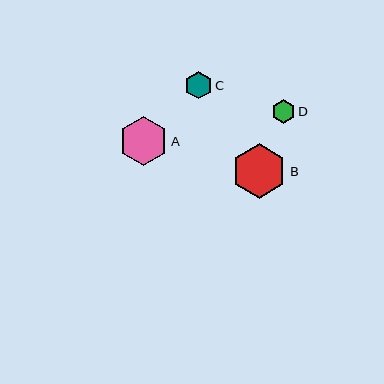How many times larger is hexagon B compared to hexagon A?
Hexagon B is approximately 1.1 times the size of hexagon A.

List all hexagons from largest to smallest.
From largest to smallest: B, A, C, D.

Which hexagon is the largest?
Hexagon B is the largest with a size of approximately 54 pixels.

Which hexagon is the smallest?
Hexagon D is the smallest with a size of approximately 24 pixels.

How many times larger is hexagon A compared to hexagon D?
Hexagon A is approximately 2.1 times the size of hexagon D.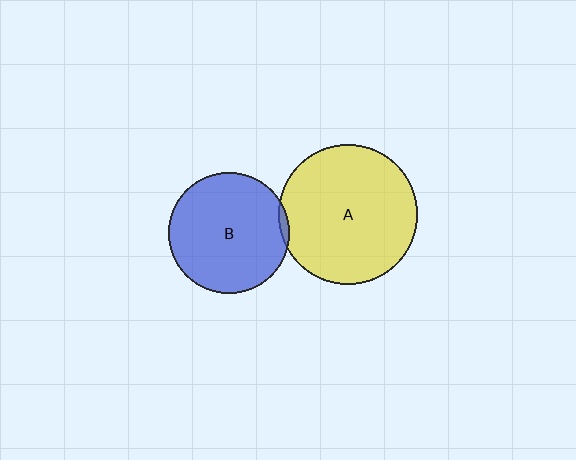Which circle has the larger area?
Circle A (yellow).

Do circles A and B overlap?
Yes.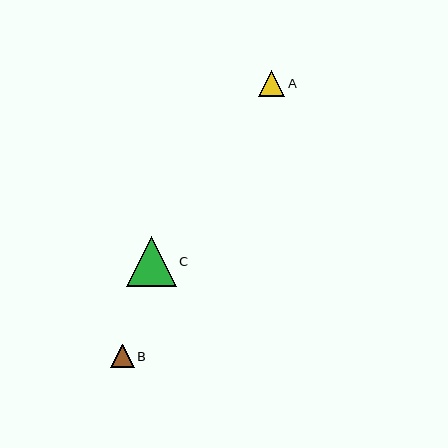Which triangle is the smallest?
Triangle B is the smallest with a size of approximately 23 pixels.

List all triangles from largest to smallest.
From largest to smallest: C, A, B.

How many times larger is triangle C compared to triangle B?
Triangle C is approximately 2.1 times the size of triangle B.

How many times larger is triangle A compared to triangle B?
Triangle A is approximately 1.1 times the size of triangle B.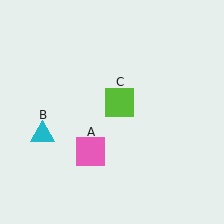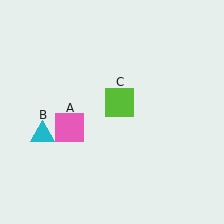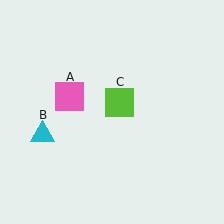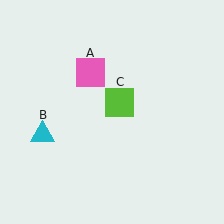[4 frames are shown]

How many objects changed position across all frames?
1 object changed position: pink square (object A).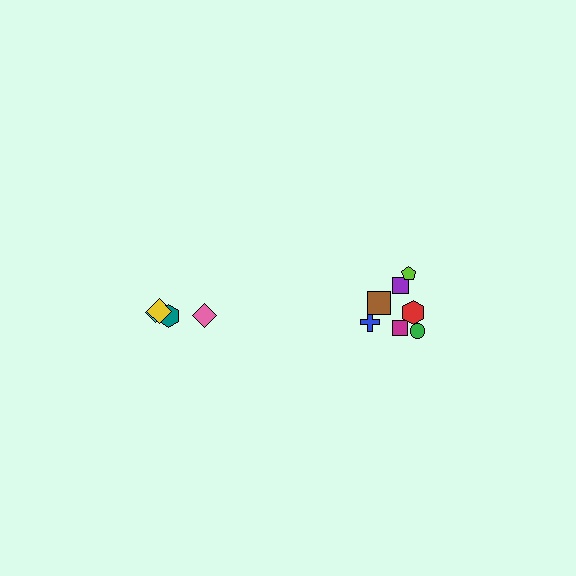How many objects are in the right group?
There are 7 objects.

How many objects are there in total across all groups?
There are 11 objects.